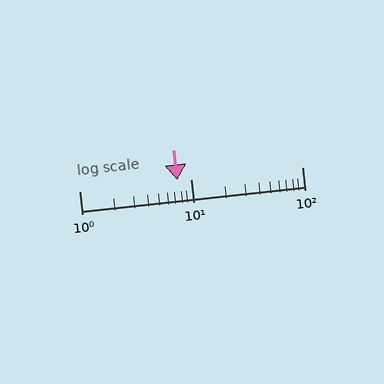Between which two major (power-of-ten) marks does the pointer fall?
The pointer is between 1 and 10.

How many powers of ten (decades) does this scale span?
The scale spans 2 decades, from 1 to 100.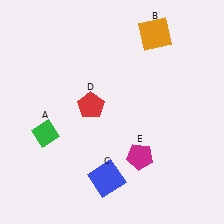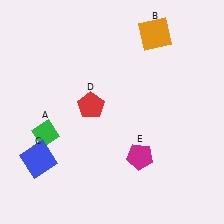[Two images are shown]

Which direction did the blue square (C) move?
The blue square (C) moved left.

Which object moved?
The blue square (C) moved left.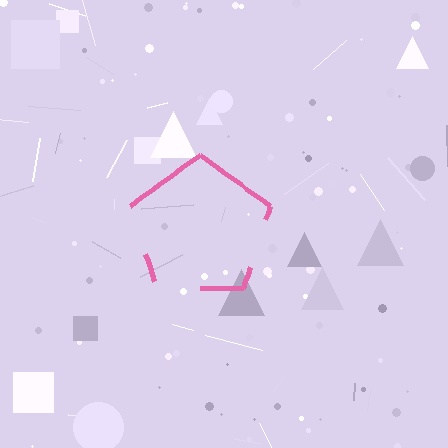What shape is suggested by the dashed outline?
The dashed outline suggests a pentagon.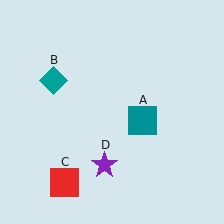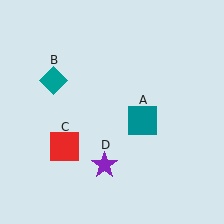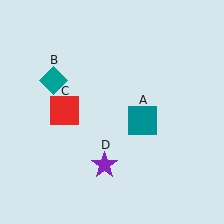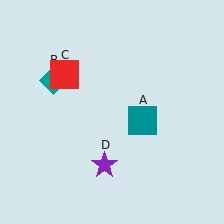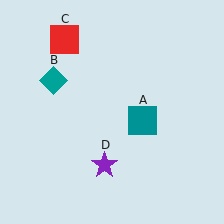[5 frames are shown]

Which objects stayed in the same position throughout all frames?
Teal square (object A) and teal diamond (object B) and purple star (object D) remained stationary.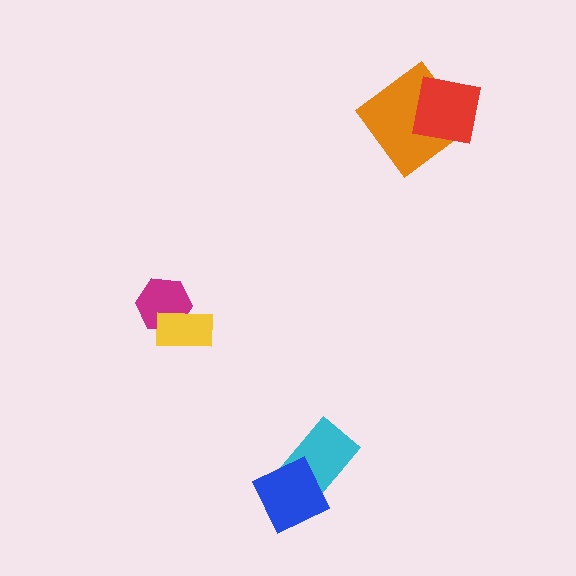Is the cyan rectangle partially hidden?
Yes, it is partially covered by another shape.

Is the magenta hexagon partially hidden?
Yes, it is partially covered by another shape.